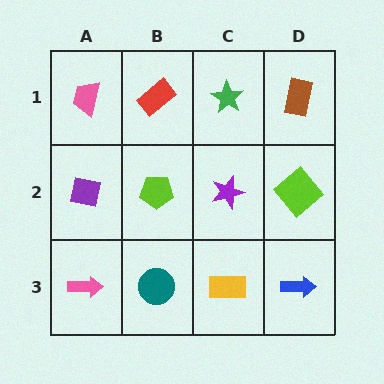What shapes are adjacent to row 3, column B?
A lime pentagon (row 2, column B), a pink arrow (row 3, column A), a yellow rectangle (row 3, column C).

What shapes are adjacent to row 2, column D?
A brown rectangle (row 1, column D), a blue arrow (row 3, column D), a purple star (row 2, column C).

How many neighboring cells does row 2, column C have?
4.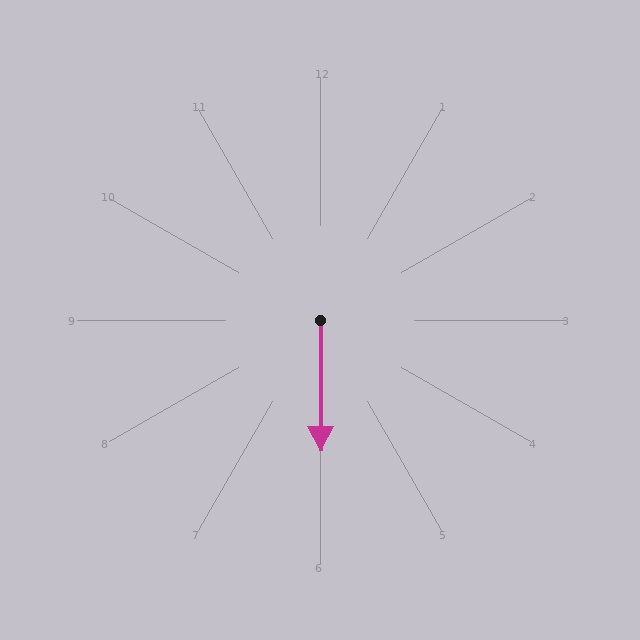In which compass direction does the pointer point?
South.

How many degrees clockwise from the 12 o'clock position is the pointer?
Approximately 180 degrees.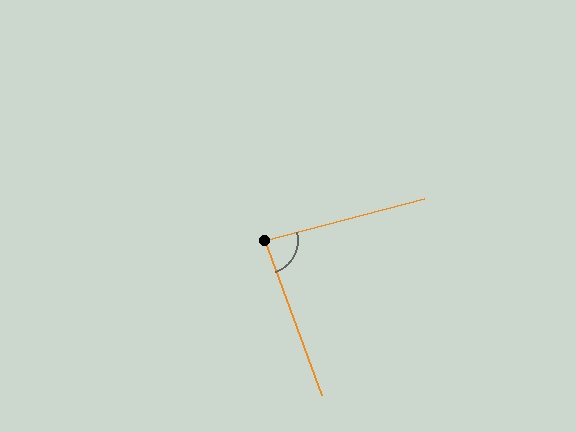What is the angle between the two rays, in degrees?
Approximately 85 degrees.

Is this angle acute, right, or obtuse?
It is acute.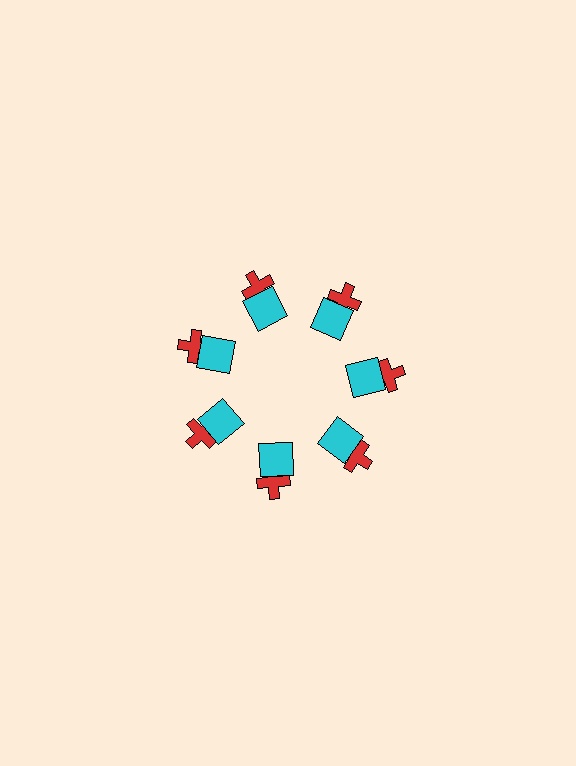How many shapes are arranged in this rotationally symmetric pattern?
There are 14 shapes, arranged in 7 groups of 2.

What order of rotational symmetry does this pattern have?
This pattern has 7-fold rotational symmetry.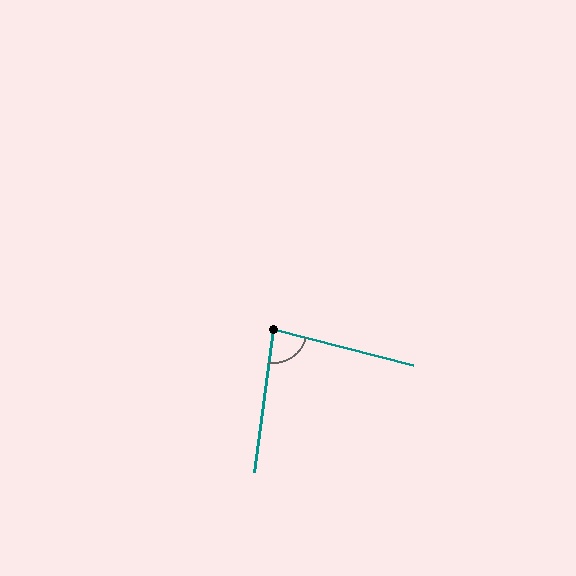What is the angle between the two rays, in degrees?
Approximately 83 degrees.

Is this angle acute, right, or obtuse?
It is acute.